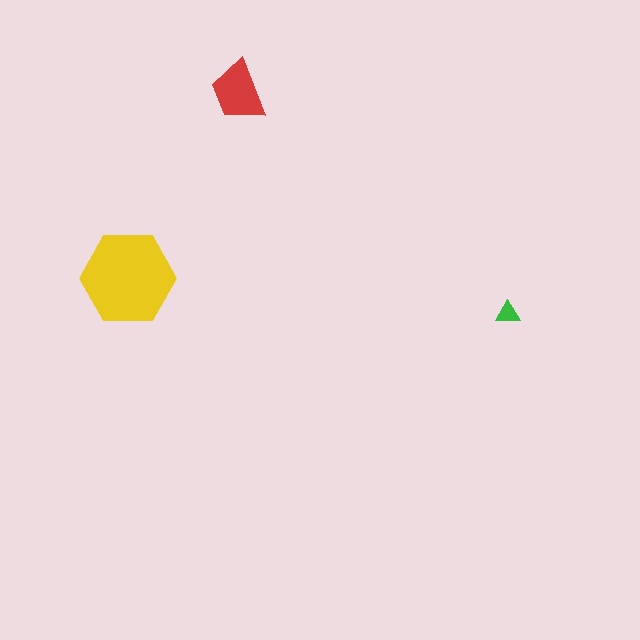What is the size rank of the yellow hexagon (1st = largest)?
1st.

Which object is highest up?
The red trapezoid is topmost.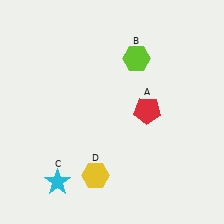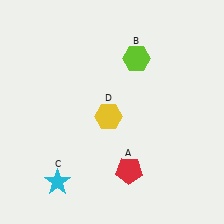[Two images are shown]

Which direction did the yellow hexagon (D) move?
The yellow hexagon (D) moved up.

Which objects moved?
The objects that moved are: the red pentagon (A), the yellow hexagon (D).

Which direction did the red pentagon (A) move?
The red pentagon (A) moved down.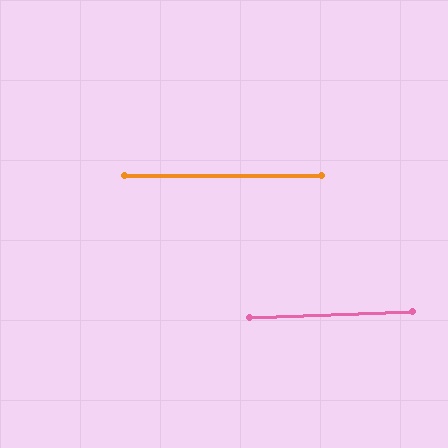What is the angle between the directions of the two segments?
Approximately 2 degrees.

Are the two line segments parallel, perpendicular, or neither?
Parallel — their directions differ by only 2.0°.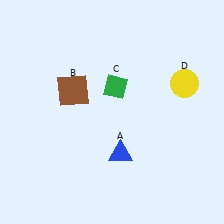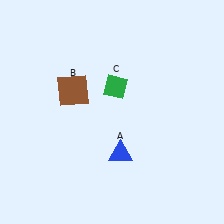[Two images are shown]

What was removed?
The yellow circle (D) was removed in Image 2.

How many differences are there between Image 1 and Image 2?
There is 1 difference between the two images.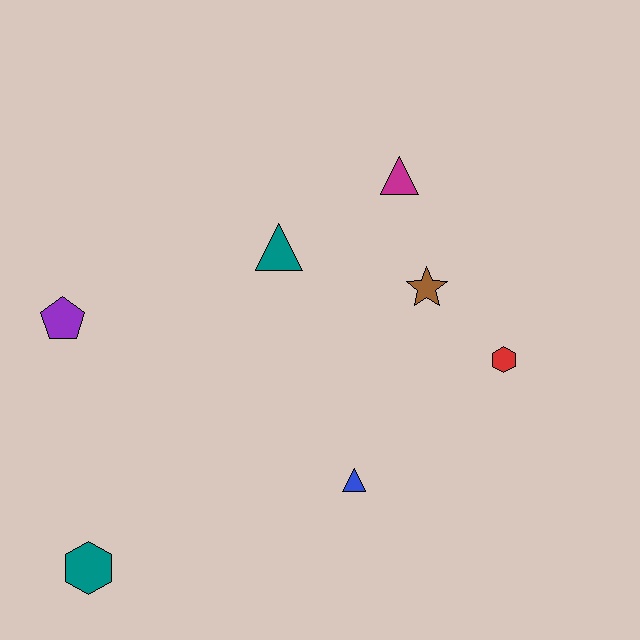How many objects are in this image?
There are 7 objects.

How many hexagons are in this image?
There are 2 hexagons.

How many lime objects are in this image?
There are no lime objects.